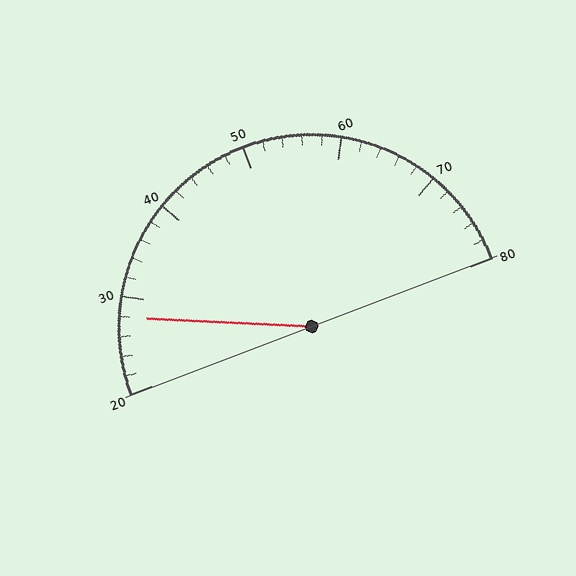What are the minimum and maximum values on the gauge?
The gauge ranges from 20 to 80.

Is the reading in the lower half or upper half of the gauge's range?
The reading is in the lower half of the range (20 to 80).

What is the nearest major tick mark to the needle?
The nearest major tick mark is 30.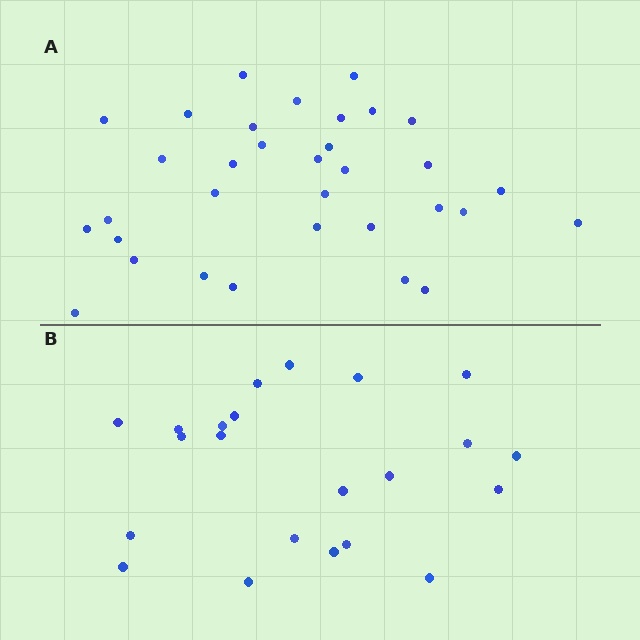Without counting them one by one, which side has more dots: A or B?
Region A (the top region) has more dots.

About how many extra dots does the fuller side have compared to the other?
Region A has roughly 12 or so more dots than region B.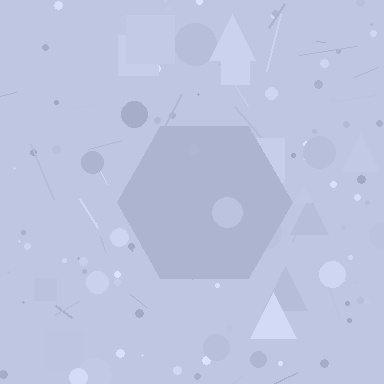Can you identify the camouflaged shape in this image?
The camouflaged shape is a hexagon.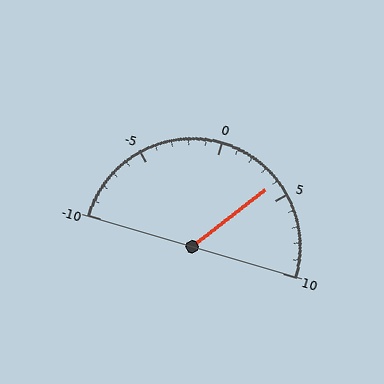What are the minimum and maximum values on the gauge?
The gauge ranges from -10 to 10.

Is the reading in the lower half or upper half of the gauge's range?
The reading is in the upper half of the range (-10 to 10).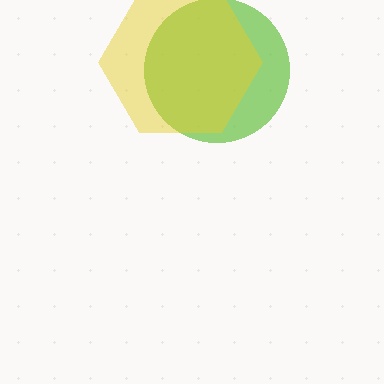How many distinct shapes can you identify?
There are 2 distinct shapes: a lime circle, a yellow hexagon.